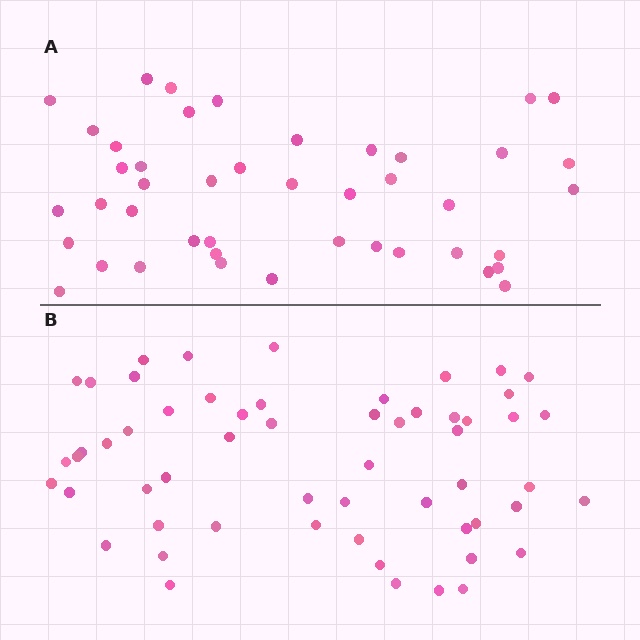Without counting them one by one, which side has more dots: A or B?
Region B (the bottom region) has more dots.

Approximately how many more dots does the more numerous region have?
Region B has approximately 15 more dots than region A.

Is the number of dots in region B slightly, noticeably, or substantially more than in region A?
Region B has noticeably more, but not dramatically so. The ratio is roughly 1.3 to 1.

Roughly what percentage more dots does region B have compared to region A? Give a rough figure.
About 30% more.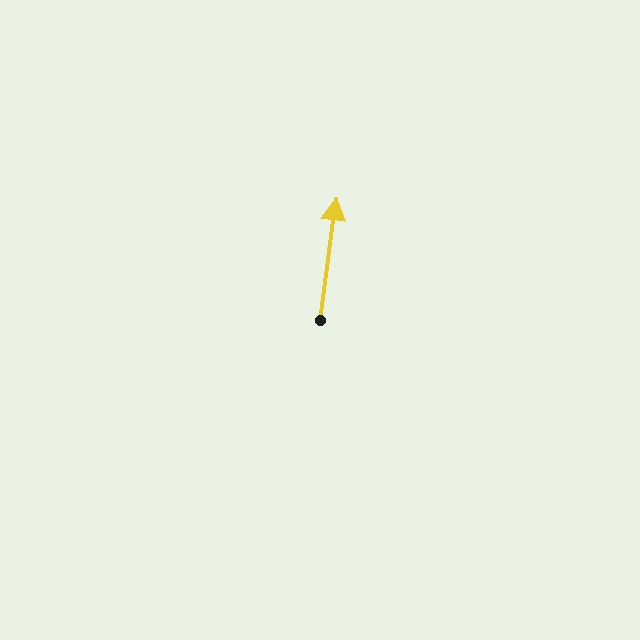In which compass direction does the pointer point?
North.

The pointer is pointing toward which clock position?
Roughly 12 o'clock.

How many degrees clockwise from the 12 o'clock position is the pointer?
Approximately 8 degrees.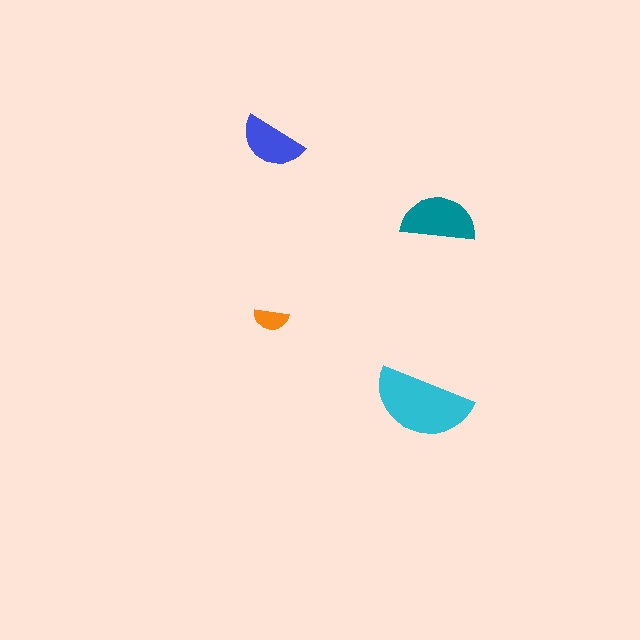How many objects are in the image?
There are 4 objects in the image.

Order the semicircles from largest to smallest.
the cyan one, the teal one, the blue one, the orange one.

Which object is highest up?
The blue semicircle is topmost.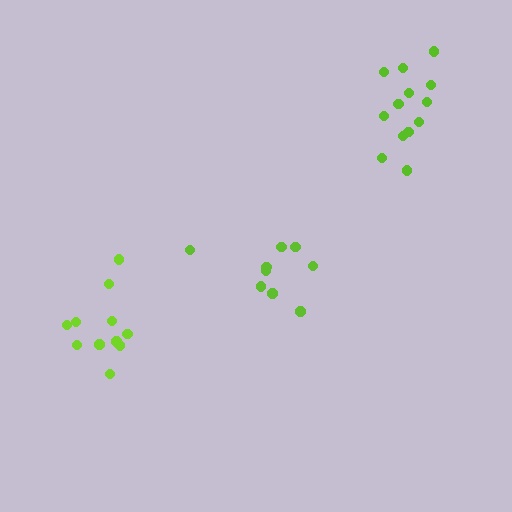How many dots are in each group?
Group 1: 9 dots, Group 2: 11 dots, Group 3: 13 dots (33 total).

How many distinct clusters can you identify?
There are 3 distinct clusters.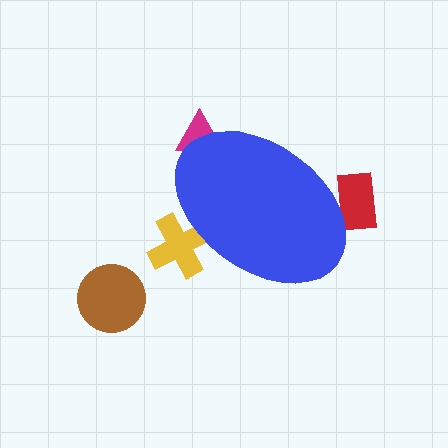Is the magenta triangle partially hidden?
Yes, the magenta triangle is partially hidden behind the blue ellipse.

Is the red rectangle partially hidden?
Yes, the red rectangle is partially hidden behind the blue ellipse.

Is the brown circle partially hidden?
No, the brown circle is fully visible.